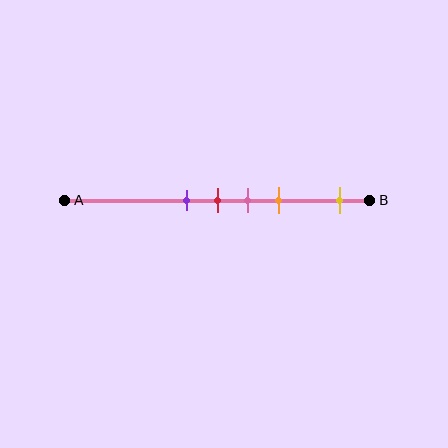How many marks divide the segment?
There are 5 marks dividing the segment.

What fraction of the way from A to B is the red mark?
The red mark is approximately 50% (0.5) of the way from A to B.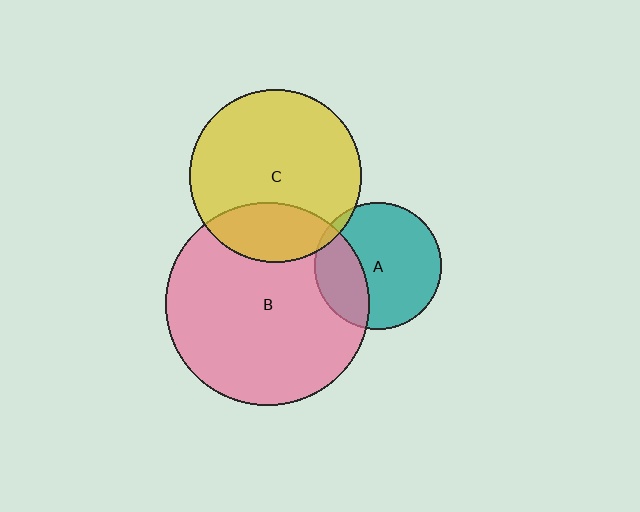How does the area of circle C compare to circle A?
Approximately 1.9 times.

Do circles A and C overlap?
Yes.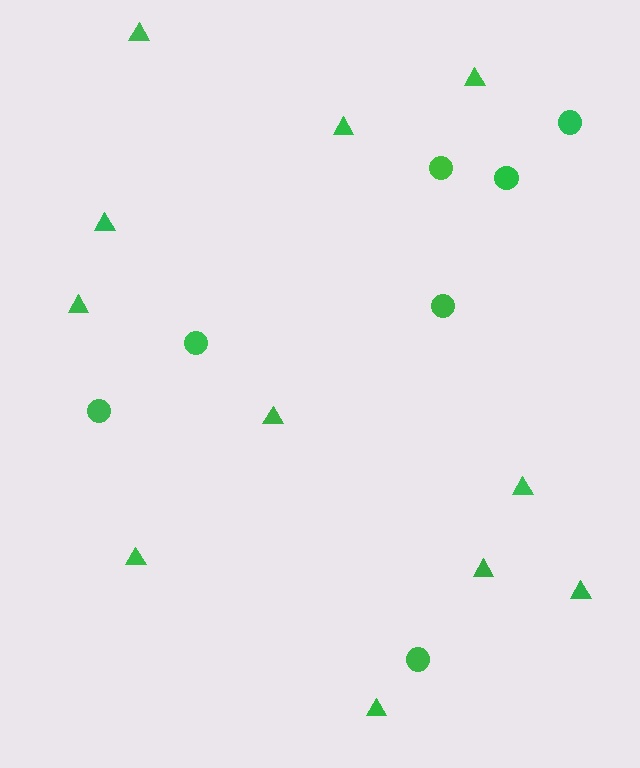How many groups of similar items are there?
There are 2 groups: one group of circles (7) and one group of triangles (11).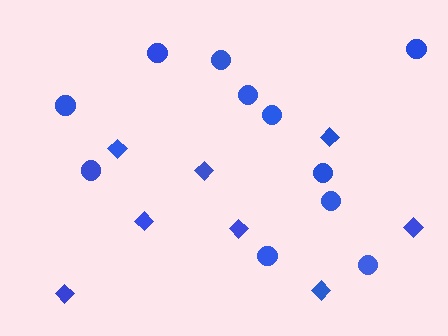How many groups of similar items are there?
There are 2 groups: one group of diamonds (8) and one group of circles (11).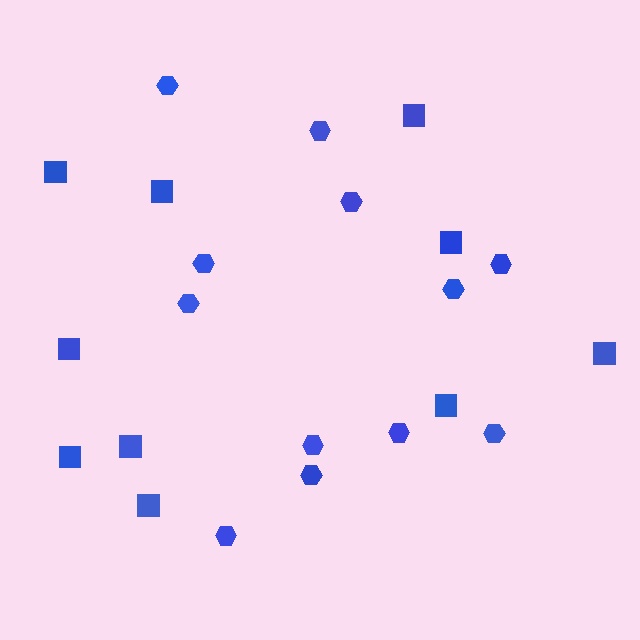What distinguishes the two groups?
There are 2 groups: one group of squares (10) and one group of hexagons (12).